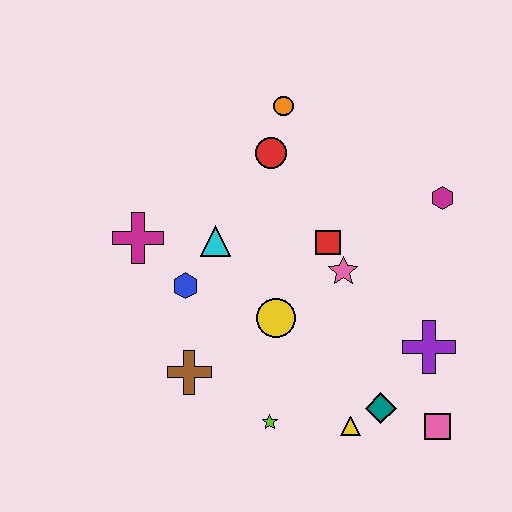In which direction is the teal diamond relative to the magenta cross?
The teal diamond is to the right of the magenta cross.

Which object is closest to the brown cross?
The blue hexagon is closest to the brown cross.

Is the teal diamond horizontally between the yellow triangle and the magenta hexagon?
Yes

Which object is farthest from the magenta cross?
The pink square is farthest from the magenta cross.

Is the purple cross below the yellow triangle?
No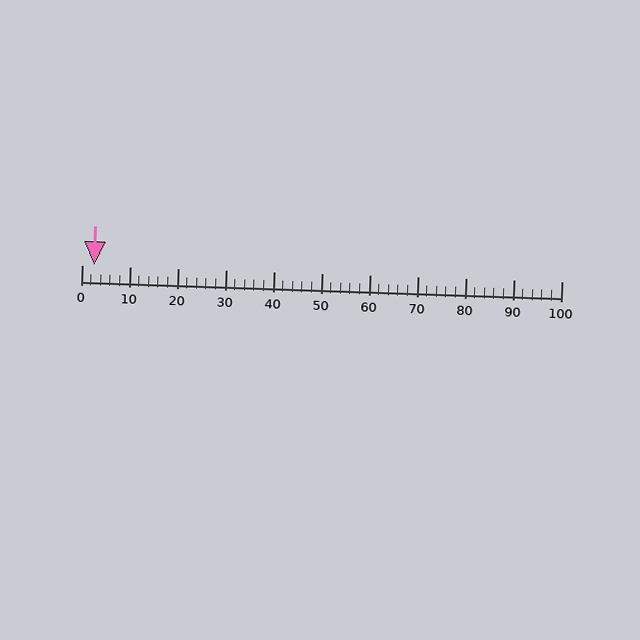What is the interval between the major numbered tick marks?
The major tick marks are spaced 10 units apart.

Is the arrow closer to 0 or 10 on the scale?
The arrow is closer to 0.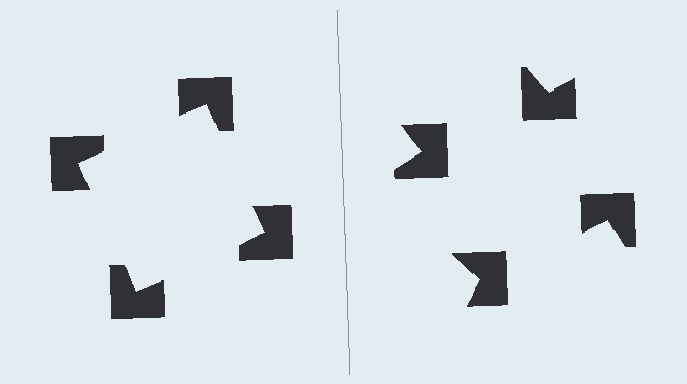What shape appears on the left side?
An illusory square.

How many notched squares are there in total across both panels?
8 — 4 on each side.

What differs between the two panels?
The notched squares are positioned identically on both sides; only the wedge orientations differ. On the left they align to a square; on the right they are misaligned.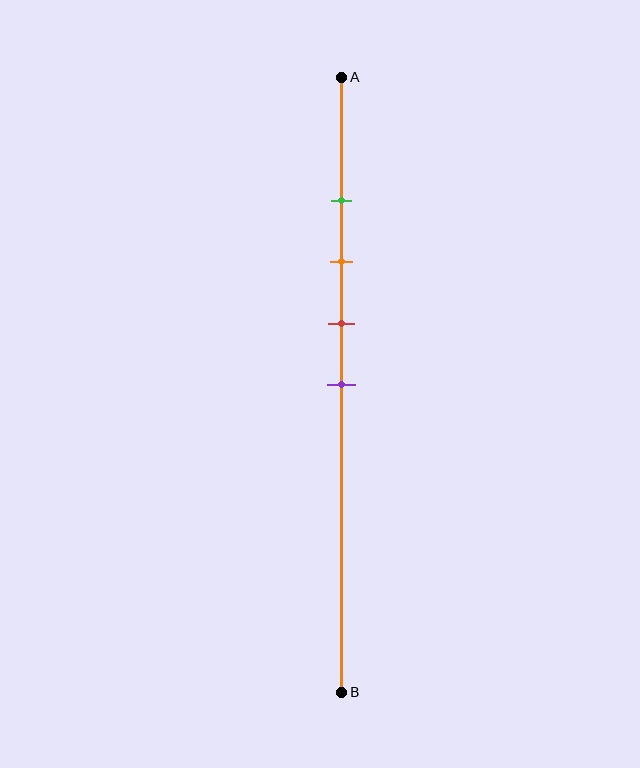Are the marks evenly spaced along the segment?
Yes, the marks are approximately evenly spaced.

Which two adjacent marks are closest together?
The green and orange marks are the closest adjacent pair.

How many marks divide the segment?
There are 4 marks dividing the segment.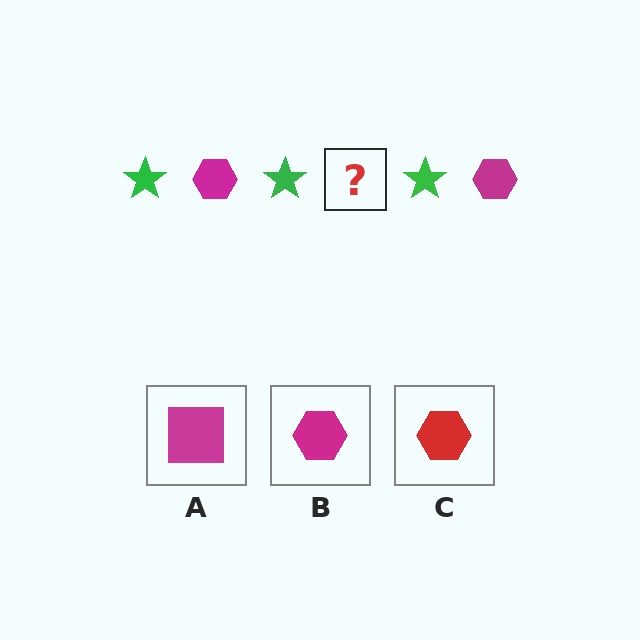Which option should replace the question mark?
Option B.